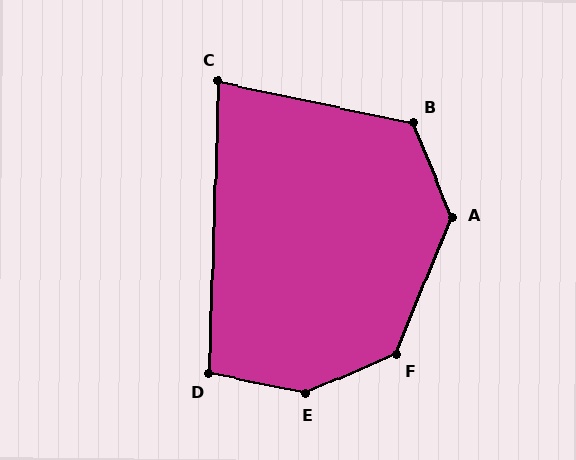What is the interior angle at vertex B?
Approximately 125 degrees (obtuse).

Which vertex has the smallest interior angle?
C, at approximately 80 degrees.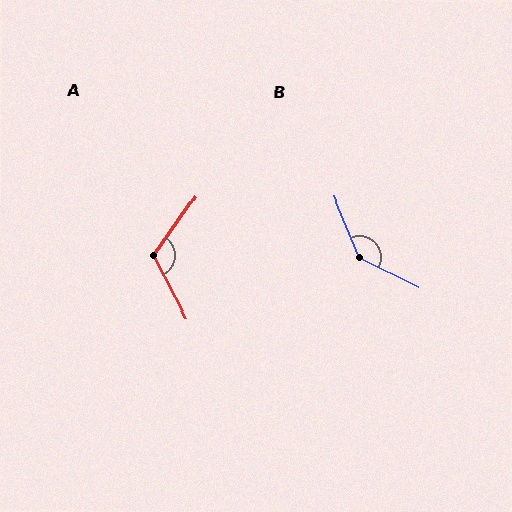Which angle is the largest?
B, at approximately 139 degrees.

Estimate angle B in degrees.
Approximately 139 degrees.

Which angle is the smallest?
A, at approximately 117 degrees.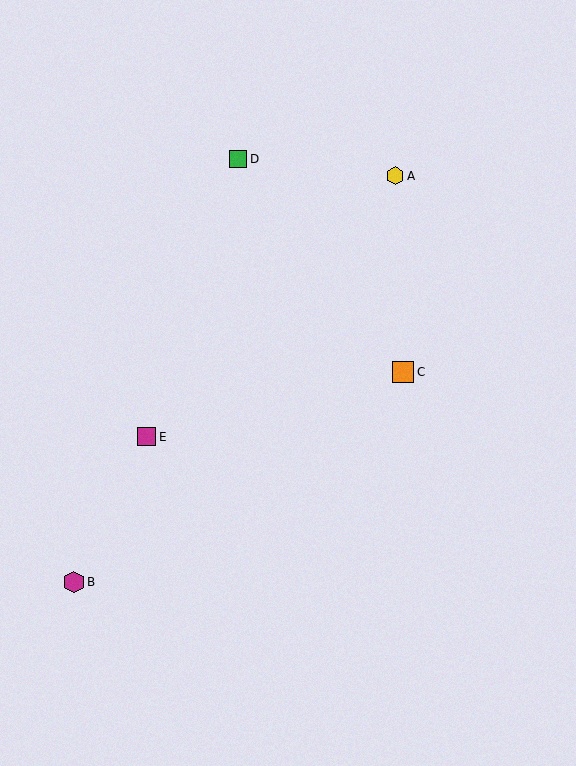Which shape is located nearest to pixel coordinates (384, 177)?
The yellow hexagon (labeled A) at (395, 176) is nearest to that location.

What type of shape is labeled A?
Shape A is a yellow hexagon.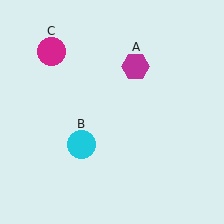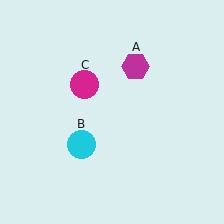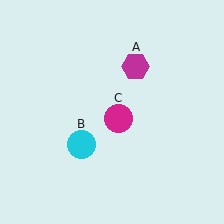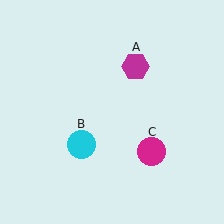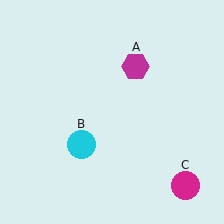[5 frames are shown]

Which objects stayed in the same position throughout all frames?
Magenta hexagon (object A) and cyan circle (object B) remained stationary.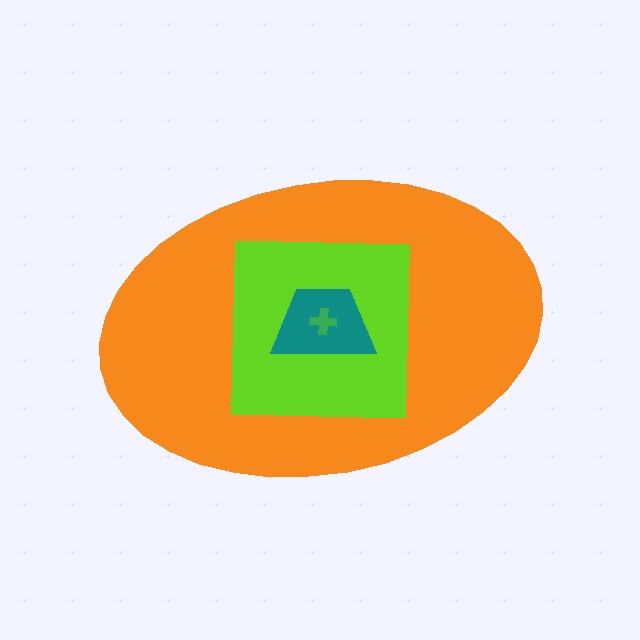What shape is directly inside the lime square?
The teal trapezoid.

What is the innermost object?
The green cross.